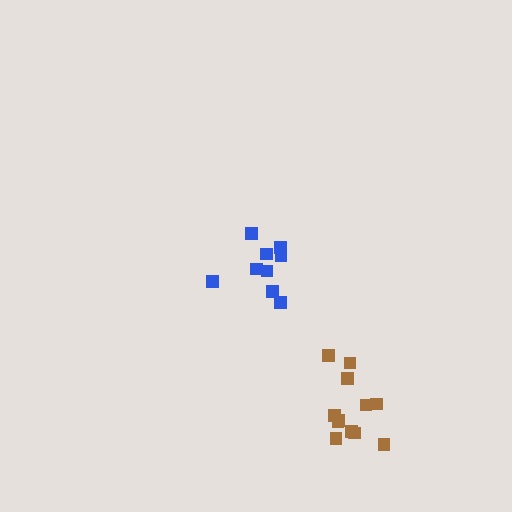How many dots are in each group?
Group 1: 12 dots, Group 2: 9 dots (21 total).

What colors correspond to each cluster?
The clusters are colored: brown, blue.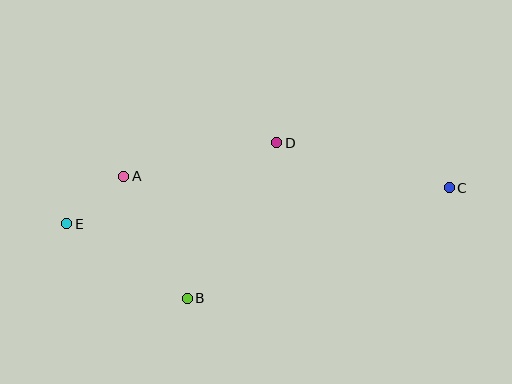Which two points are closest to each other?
Points A and E are closest to each other.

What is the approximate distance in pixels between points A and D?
The distance between A and D is approximately 156 pixels.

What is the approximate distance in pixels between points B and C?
The distance between B and C is approximately 284 pixels.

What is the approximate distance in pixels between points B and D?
The distance between B and D is approximately 179 pixels.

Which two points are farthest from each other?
Points C and E are farthest from each other.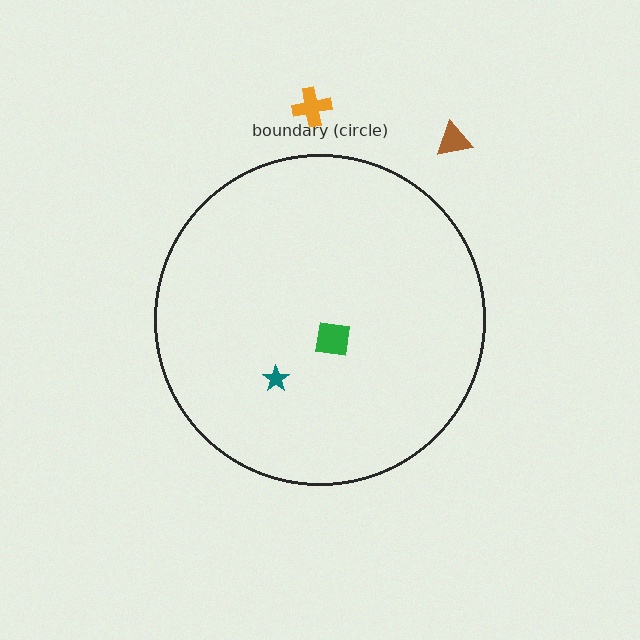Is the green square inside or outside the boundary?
Inside.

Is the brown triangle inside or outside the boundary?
Outside.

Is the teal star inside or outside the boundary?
Inside.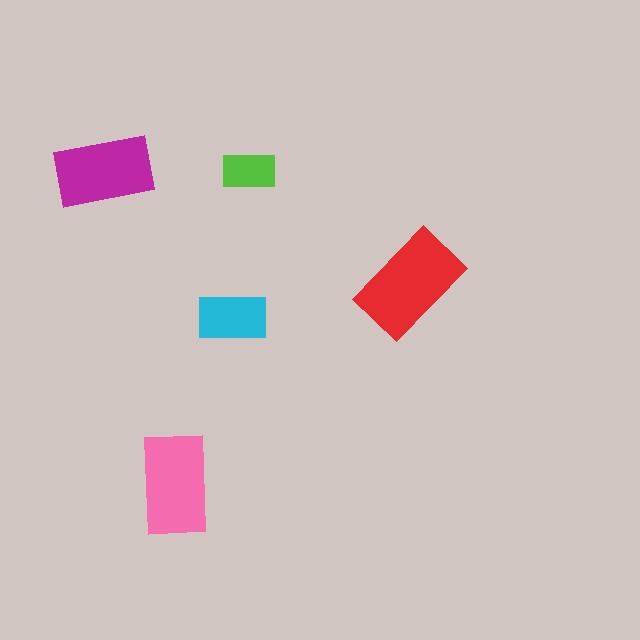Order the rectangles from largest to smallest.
the red one, the pink one, the magenta one, the cyan one, the lime one.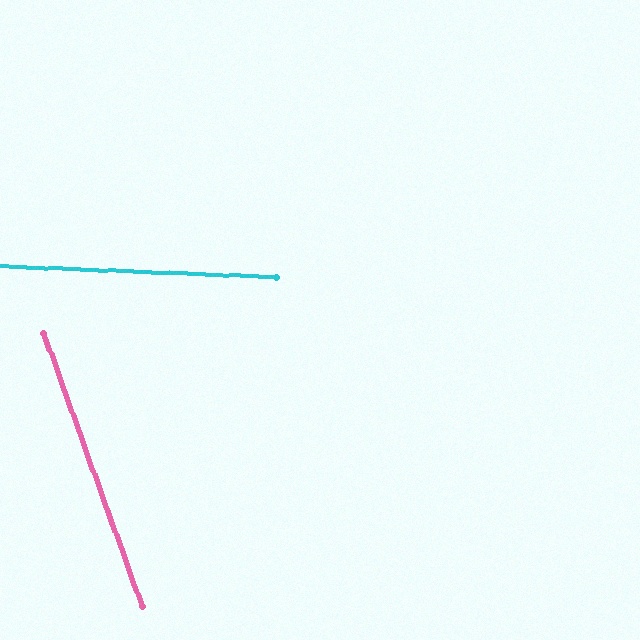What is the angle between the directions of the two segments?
Approximately 68 degrees.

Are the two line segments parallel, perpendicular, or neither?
Neither parallel nor perpendicular — they differ by about 68°.